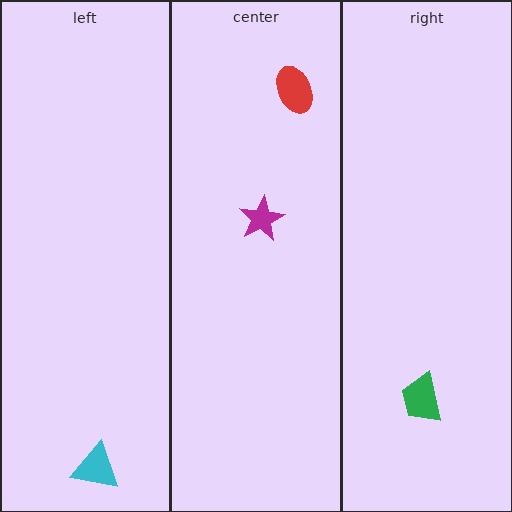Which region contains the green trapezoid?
The right region.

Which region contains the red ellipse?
The center region.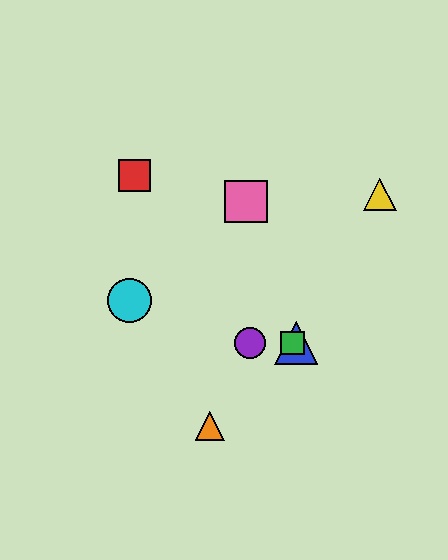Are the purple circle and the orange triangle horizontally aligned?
No, the purple circle is at y≈343 and the orange triangle is at y≈426.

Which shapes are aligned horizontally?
The blue triangle, the green square, the purple circle are aligned horizontally.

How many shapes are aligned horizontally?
3 shapes (the blue triangle, the green square, the purple circle) are aligned horizontally.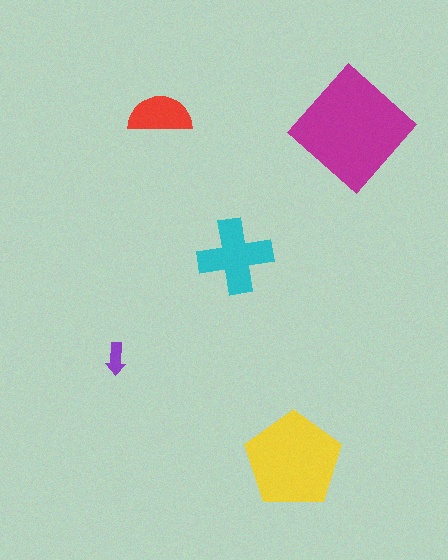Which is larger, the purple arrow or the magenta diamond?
The magenta diamond.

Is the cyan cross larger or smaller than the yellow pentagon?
Smaller.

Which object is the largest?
The magenta diamond.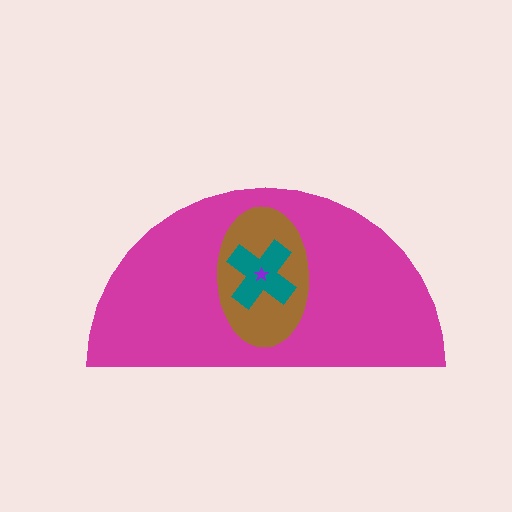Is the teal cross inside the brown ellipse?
Yes.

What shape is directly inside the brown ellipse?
The teal cross.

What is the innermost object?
The purple star.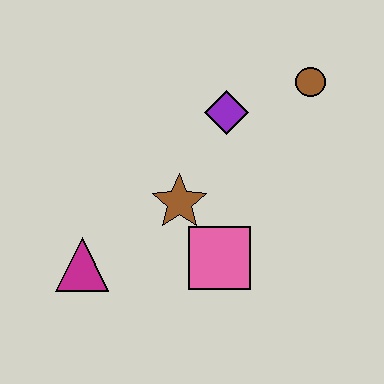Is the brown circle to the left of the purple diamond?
No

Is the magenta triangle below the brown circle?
Yes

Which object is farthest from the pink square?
The brown circle is farthest from the pink square.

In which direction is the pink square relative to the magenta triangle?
The pink square is to the right of the magenta triangle.